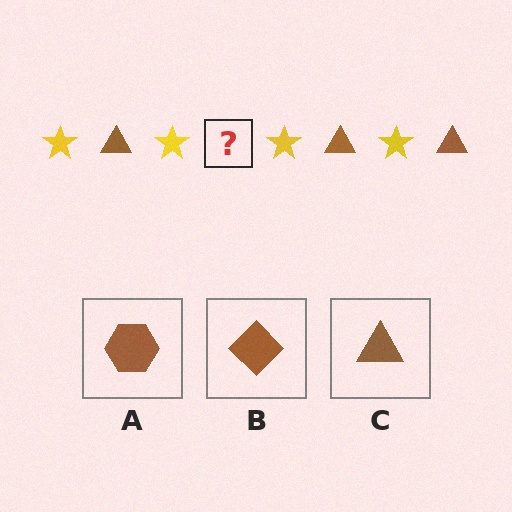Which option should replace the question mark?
Option C.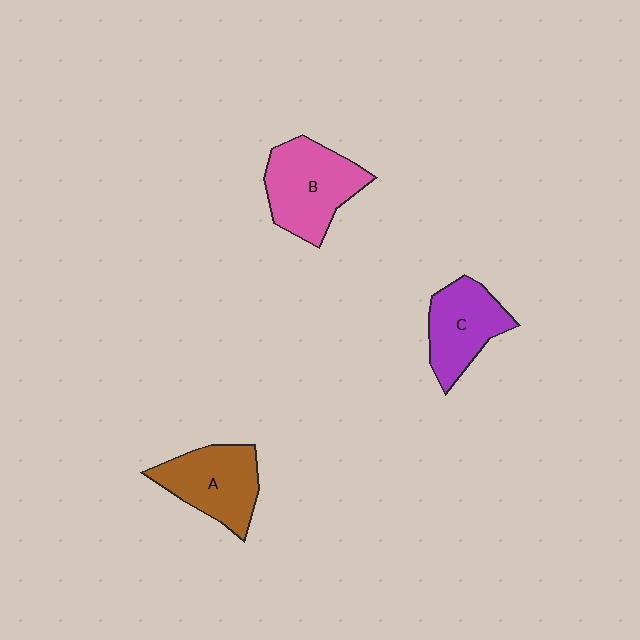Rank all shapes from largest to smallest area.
From largest to smallest: B (pink), A (brown), C (purple).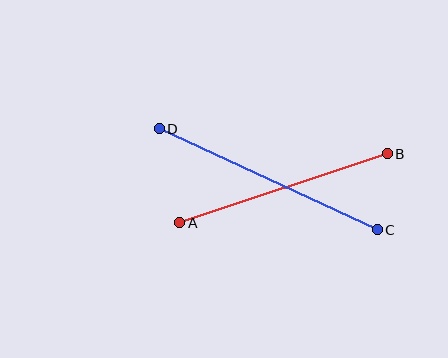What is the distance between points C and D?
The distance is approximately 240 pixels.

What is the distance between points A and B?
The distance is approximately 219 pixels.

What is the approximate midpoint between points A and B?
The midpoint is at approximately (284, 188) pixels.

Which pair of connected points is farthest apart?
Points C and D are farthest apart.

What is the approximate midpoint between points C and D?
The midpoint is at approximately (268, 179) pixels.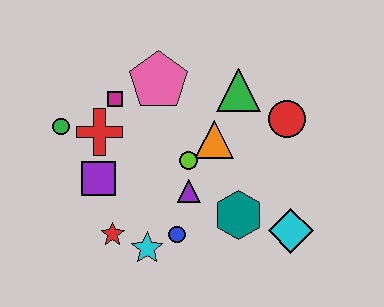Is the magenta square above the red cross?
Yes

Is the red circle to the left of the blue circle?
No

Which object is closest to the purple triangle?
The lime circle is closest to the purple triangle.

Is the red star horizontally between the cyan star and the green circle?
Yes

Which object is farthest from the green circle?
The cyan diamond is farthest from the green circle.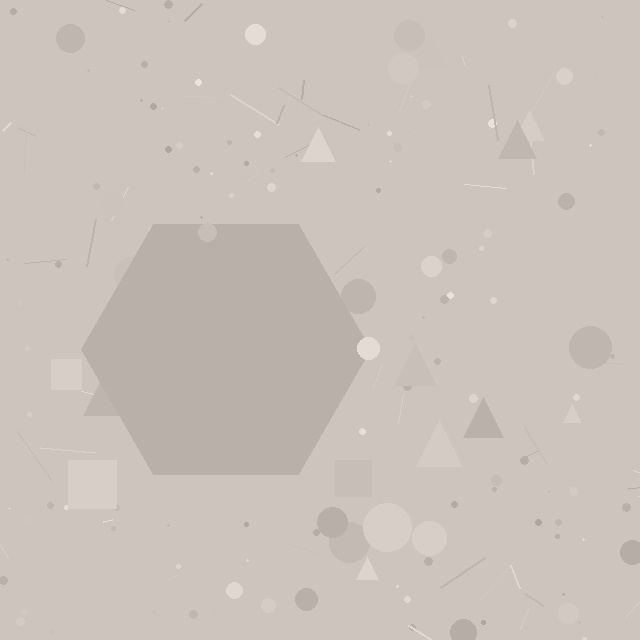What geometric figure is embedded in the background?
A hexagon is embedded in the background.